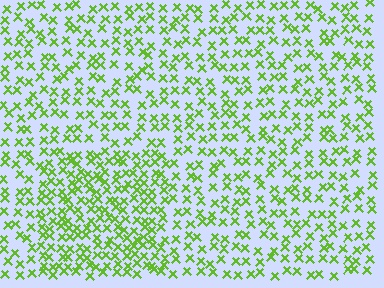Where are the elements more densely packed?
The elements are more densely packed inside the rectangle boundary.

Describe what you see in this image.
The image contains small lime elements arranged at two different densities. A rectangle-shaped region is visible where the elements are more densely packed than the surrounding area.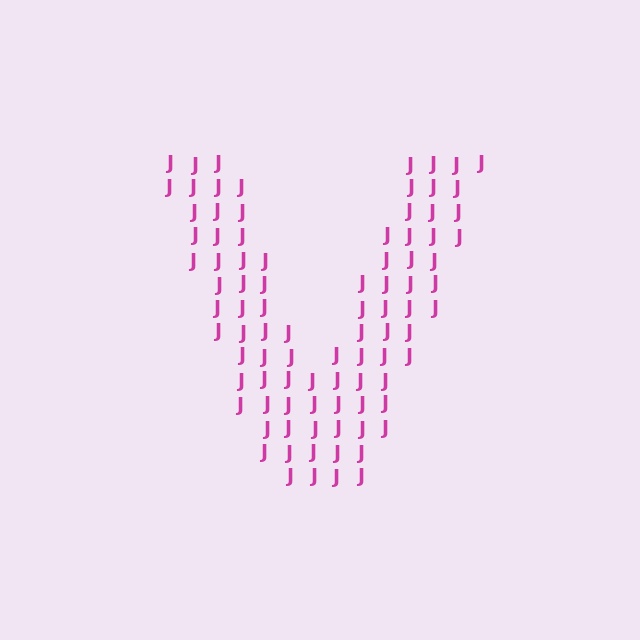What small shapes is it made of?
It is made of small letter J's.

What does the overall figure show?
The overall figure shows the letter V.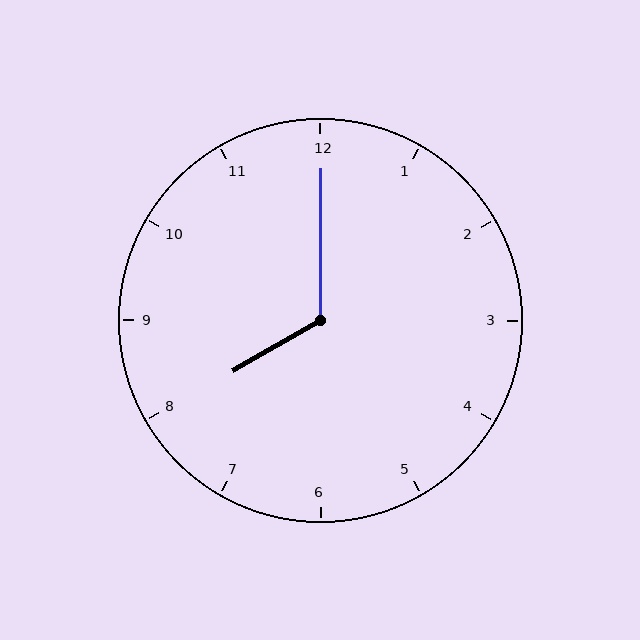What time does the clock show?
8:00.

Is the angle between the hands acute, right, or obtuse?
It is obtuse.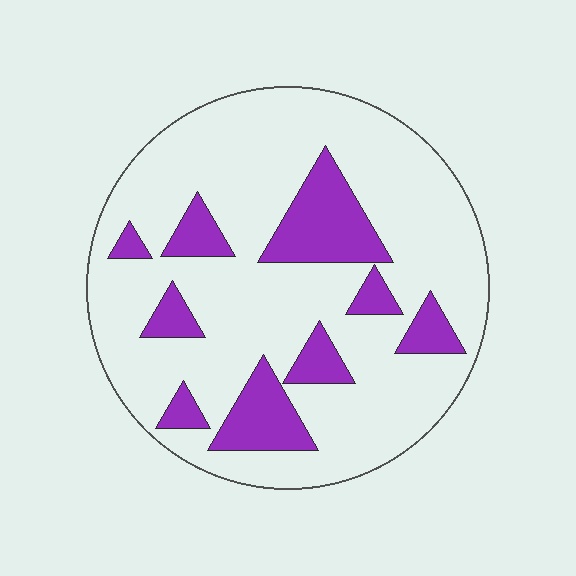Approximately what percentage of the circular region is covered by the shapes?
Approximately 20%.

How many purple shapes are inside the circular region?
9.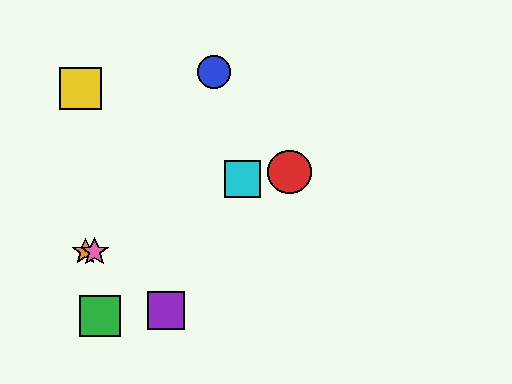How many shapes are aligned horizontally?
2 shapes (the orange star, the pink star) are aligned horizontally.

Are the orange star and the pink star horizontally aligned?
Yes, both are at y≈252.